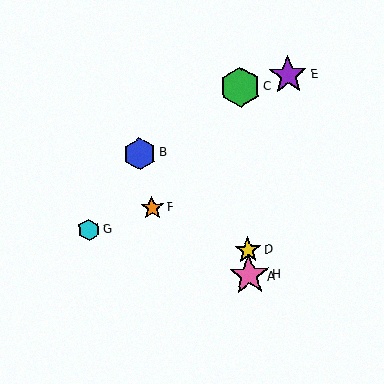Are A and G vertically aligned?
No, A is at x≈249 and G is at x≈89.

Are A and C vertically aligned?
Yes, both are at x≈249.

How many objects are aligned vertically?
4 objects (A, C, D, H) are aligned vertically.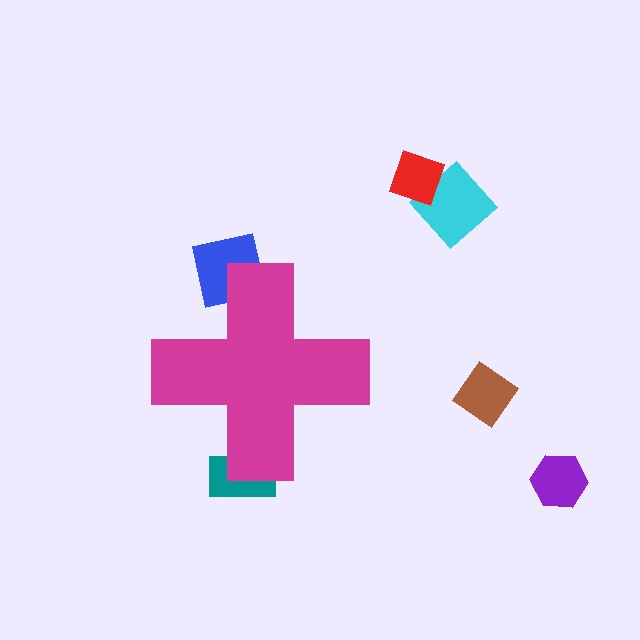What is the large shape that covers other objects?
A magenta cross.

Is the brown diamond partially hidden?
No, the brown diamond is fully visible.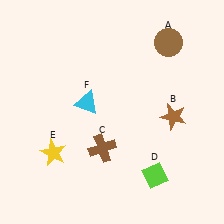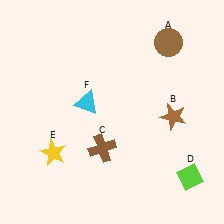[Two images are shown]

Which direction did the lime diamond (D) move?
The lime diamond (D) moved right.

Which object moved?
The lime diamond (D) moved right.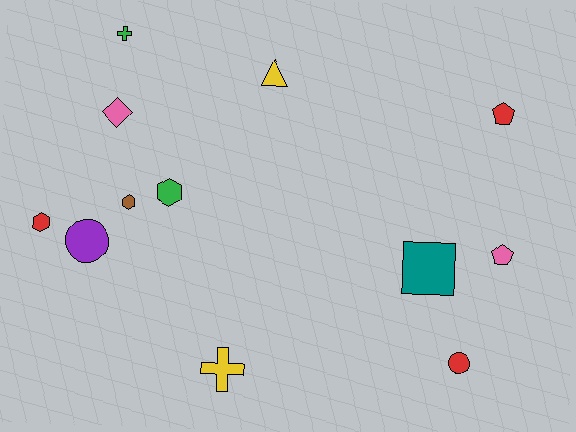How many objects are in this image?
There are 12 objects.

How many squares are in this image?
There is 1 square.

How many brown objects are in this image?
There is 1 brown object.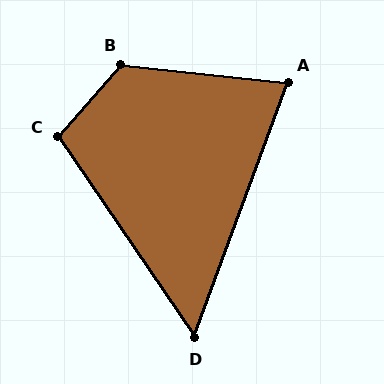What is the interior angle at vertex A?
Approximately 76 degrees (acute).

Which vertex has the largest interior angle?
B, at approximately 125 degrees.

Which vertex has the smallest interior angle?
D, at approximately 55 degrees.